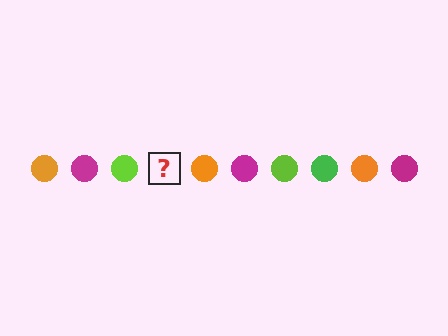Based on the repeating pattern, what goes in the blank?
The blank should be a green circle.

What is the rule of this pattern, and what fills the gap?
The rule is that the pattern cycles through orange, magenta, lime, green circles. The gap should be filled with a green circle.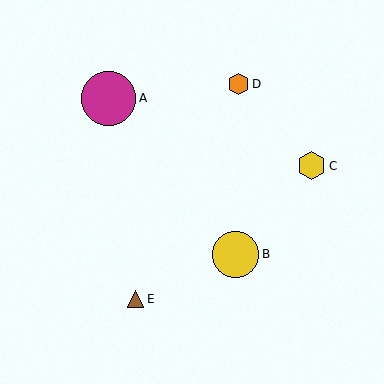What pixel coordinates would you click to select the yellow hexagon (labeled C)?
Click at (312, 166) to select the yellow hexagon C.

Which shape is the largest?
The magenta circle (labeled A) is the largest.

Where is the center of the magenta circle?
The center of the magenta circle is at (109, 98).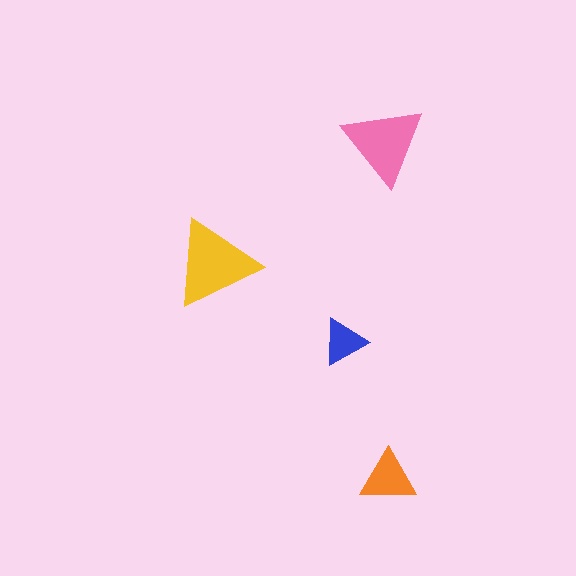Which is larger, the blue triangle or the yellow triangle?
The yellow one.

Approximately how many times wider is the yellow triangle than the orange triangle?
About 1.5 times wider.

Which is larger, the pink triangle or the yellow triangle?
The yellow one.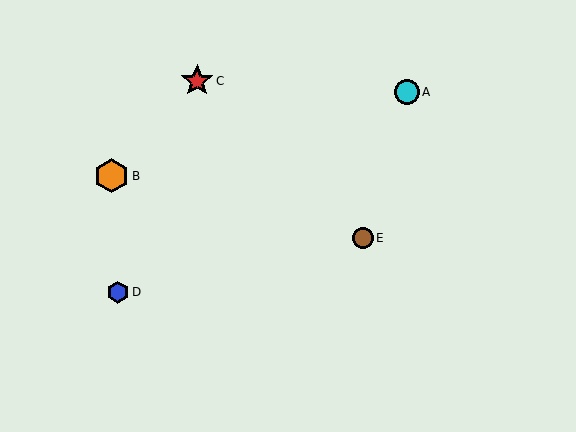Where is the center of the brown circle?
The center of the brown circle is at (363, 238).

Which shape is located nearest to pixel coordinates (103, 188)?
The orange hexagon (labeled B) at (112, 176) is nearest to that location.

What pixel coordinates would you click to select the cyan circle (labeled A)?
Click at (407, 92) to select the cyan circle A.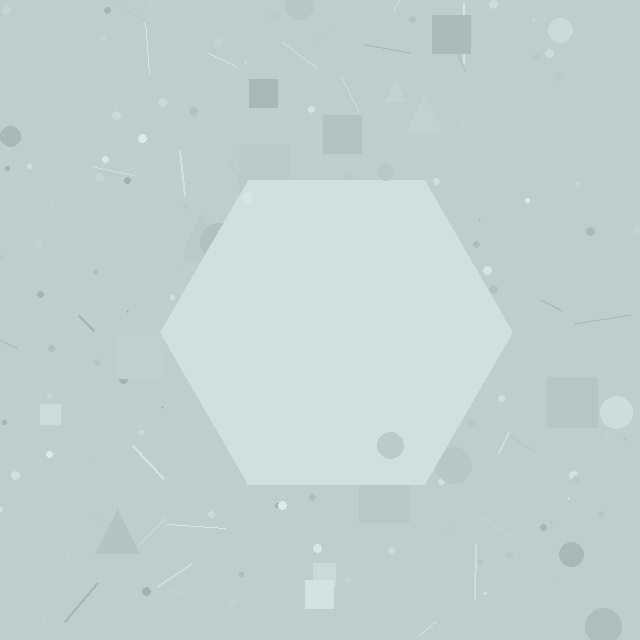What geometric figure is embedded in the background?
A hexagon is embedded in the background.